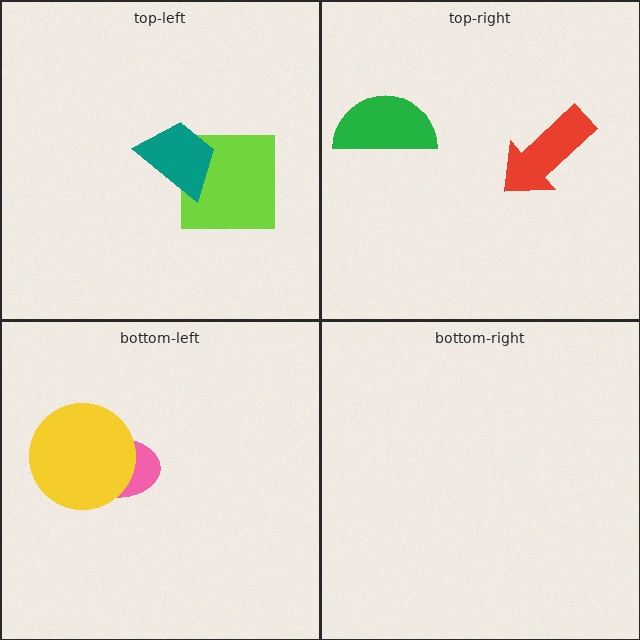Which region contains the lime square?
The top-left region.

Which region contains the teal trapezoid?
The top-left region.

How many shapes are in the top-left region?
2.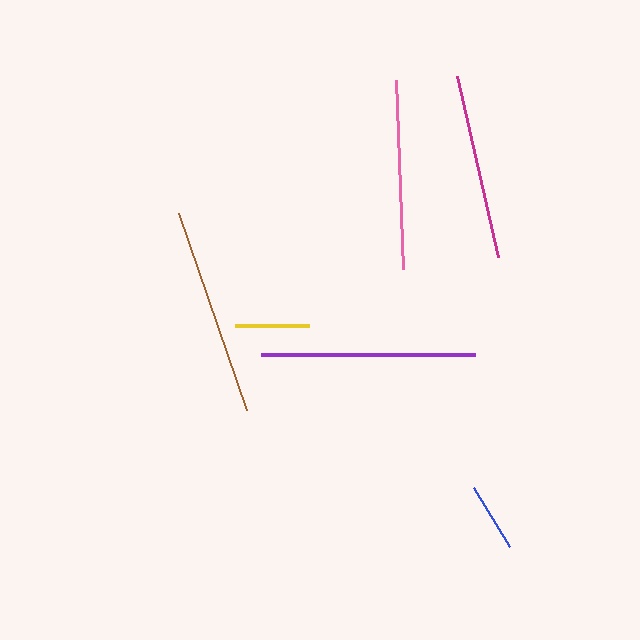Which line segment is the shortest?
The blue line is the shortest at approximately 69 pixels.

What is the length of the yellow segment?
The yellow segment is approximately 74 pixels long.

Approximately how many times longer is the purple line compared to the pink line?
The purple line is approximately 1.1 times the length of the pink line.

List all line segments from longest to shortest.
From longest to shortest: purple, brown, pink, magenta, yellow, blue.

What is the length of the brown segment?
The brown segment is approximately 208 pixels long.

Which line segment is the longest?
The purple line is the longest at approximately 214 pixels.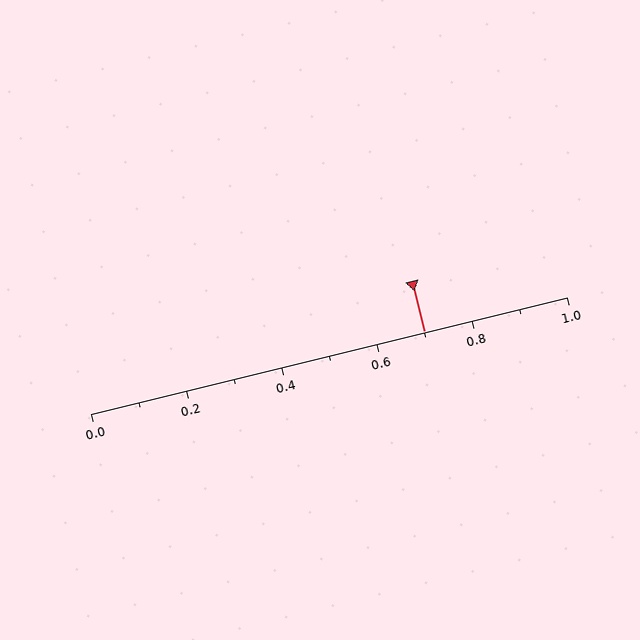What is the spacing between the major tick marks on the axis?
The major ticks are spaced 0.2 apart.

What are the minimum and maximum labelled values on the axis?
The axis runs from 0.0 to 1.0.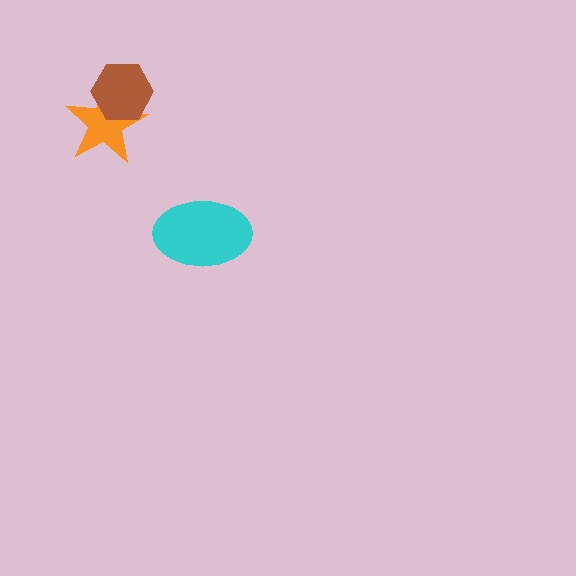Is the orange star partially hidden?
Yes, it is partially covered by another shape.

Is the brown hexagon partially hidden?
No, no other shape covers it.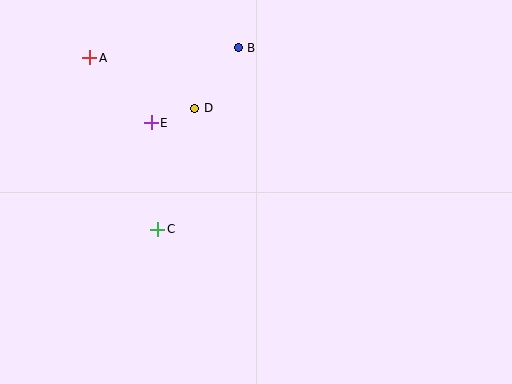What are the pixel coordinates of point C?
Point C is at (158, 229).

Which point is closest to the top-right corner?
Point B is closest to the top-right corner.